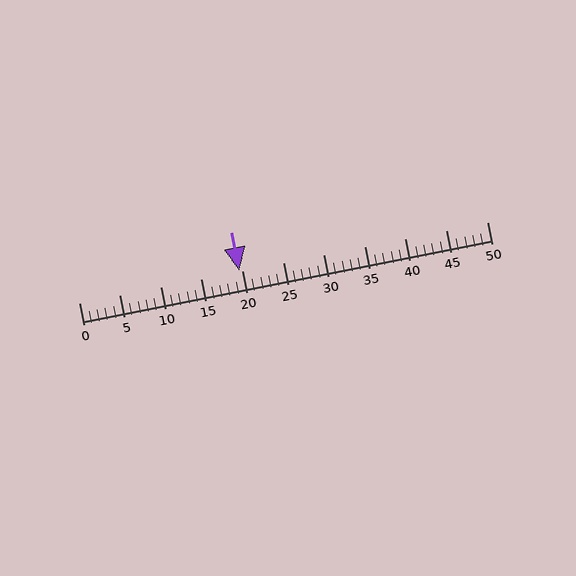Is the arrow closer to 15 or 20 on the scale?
The arrow is closer to 20.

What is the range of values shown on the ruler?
The ruler shows values from 0 to 50.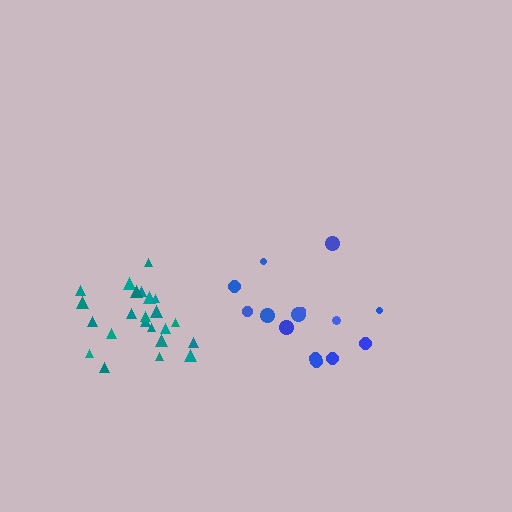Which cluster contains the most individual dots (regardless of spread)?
Teal (23).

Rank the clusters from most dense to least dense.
teal, blue.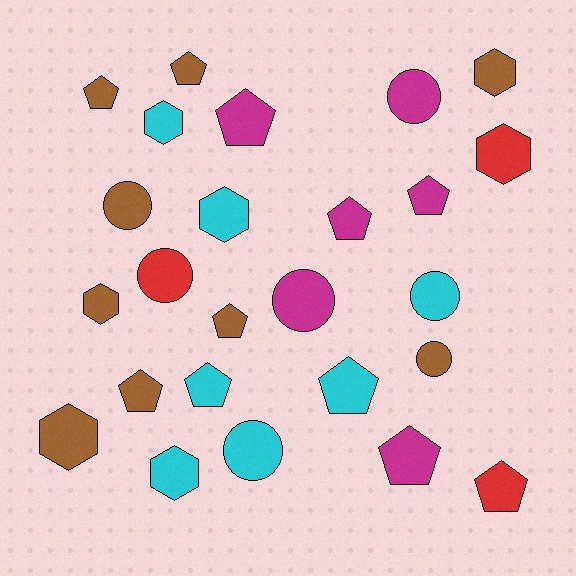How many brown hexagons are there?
There are 3 brown hexagons.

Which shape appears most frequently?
Pentagon, with 11 objects.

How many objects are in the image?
There are 25 objects.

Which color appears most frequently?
Brown, with 9 objects.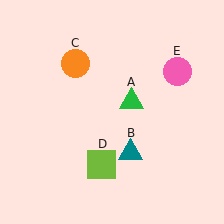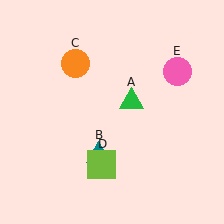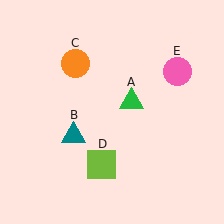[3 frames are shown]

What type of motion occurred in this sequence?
The teal triangle (object B) rotated clockwise around the center of the scene.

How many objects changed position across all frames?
1 object changed position: teal triangle (object B).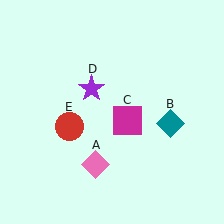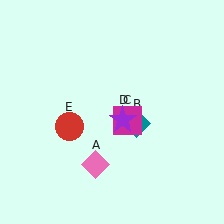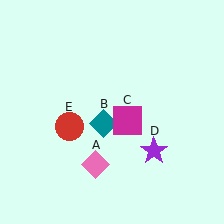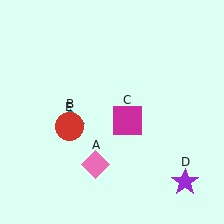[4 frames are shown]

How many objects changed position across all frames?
2 objects changed position: teal diamond (object B), purple star (object D).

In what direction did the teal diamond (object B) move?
The teal diamond (object B) moved left.